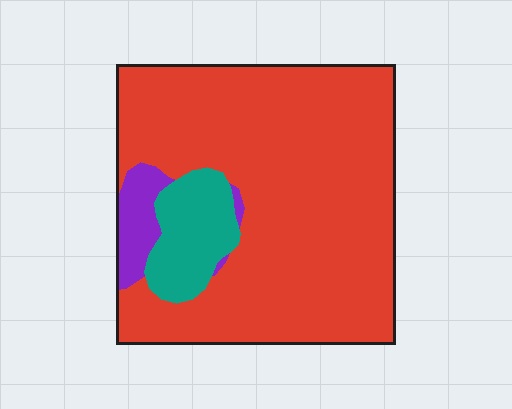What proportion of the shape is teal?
Teal takes up about one eighth (1/8) of the shape.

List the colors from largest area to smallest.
From largest to smallest: red, teal, purple.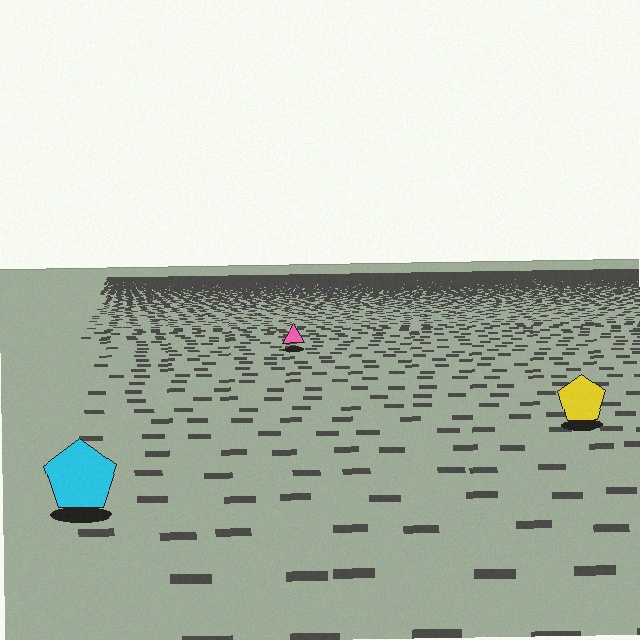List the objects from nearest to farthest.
From nearest to farthest: the cyan pentagon, the yellow pentagon, the pink triangle.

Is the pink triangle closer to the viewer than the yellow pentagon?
No. The yellow pentagon is closer — you can tell from the texture gradient: the ground texture is coarser near it.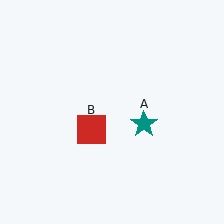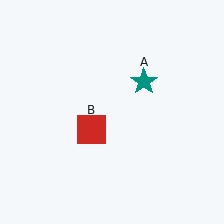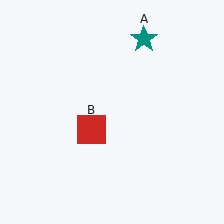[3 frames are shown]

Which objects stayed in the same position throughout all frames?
Red square (object B) remained stationary.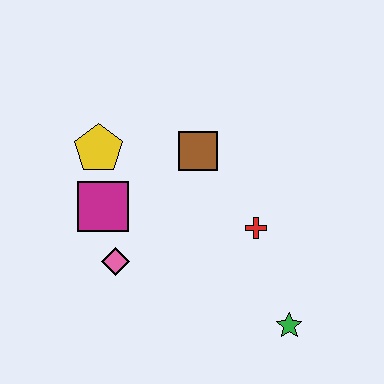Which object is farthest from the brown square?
The green star is farthest from the brown square.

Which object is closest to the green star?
The red cross is closest to the green star.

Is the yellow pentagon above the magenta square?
Yes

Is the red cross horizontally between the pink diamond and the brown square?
No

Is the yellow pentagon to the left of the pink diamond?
Yes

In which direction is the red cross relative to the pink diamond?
The red cross is to the right of the pink diamond.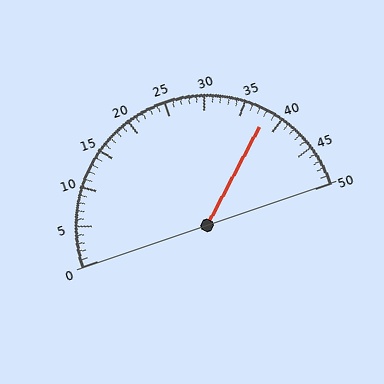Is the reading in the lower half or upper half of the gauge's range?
The reading is in the upper half of the range (0 to 50).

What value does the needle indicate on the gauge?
The needle indicates approximately 38.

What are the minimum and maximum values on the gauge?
The gauge ranges from 0 to 50.